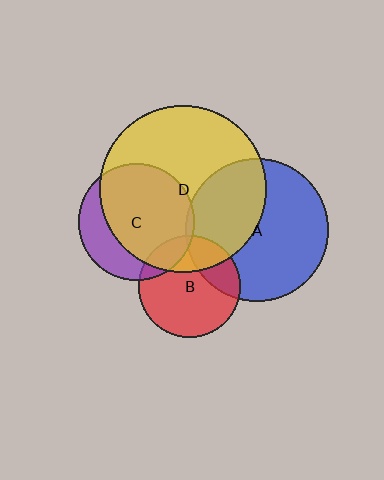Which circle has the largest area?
Circle D (yellow).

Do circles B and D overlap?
Yes.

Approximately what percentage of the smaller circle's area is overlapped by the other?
Approximately 30%.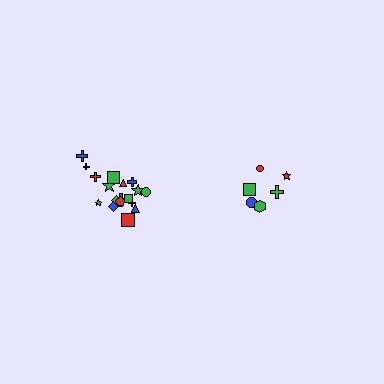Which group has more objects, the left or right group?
The left group.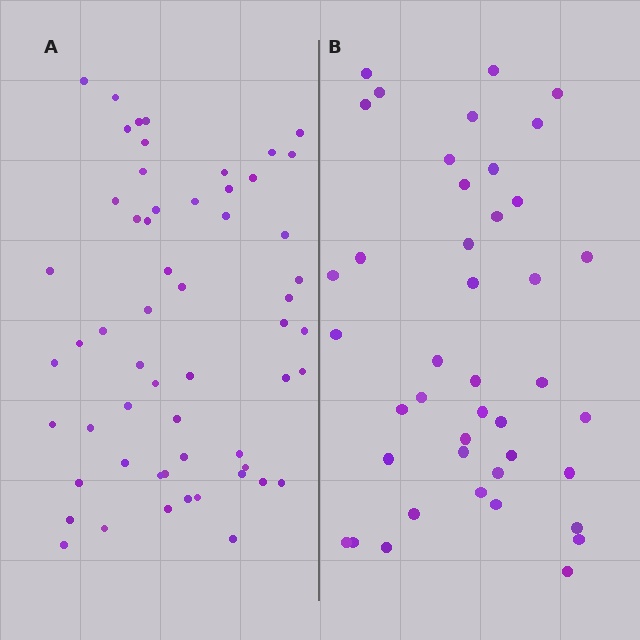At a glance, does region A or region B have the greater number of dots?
Region A (the left region) has more dots.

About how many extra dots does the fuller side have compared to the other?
Region A has approximately 15 more dots than region B.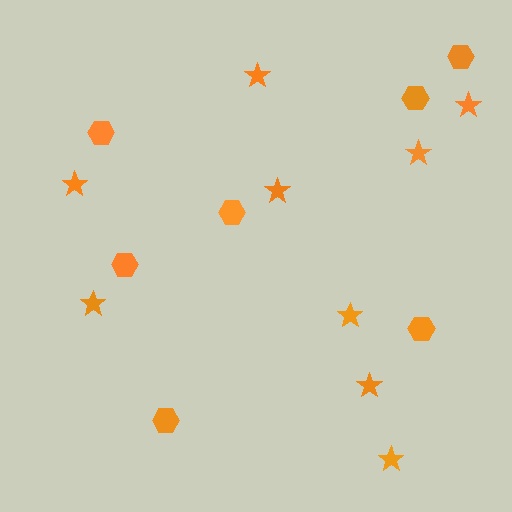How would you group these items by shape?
There are 2 groups: one group of stars (9) and one group of hexagons (7).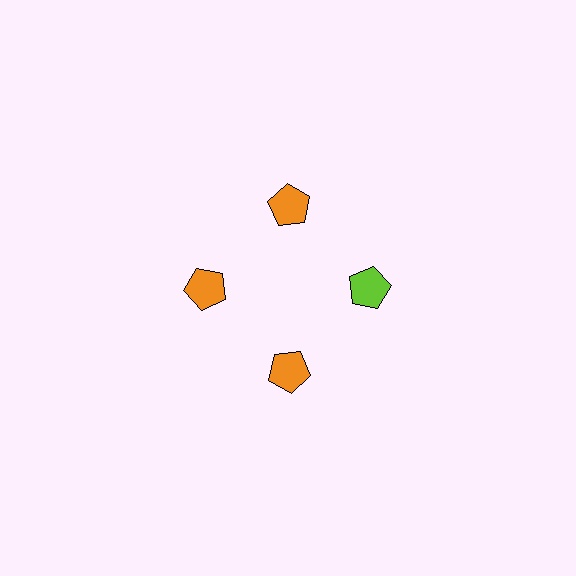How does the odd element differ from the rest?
It has a different color: lime instead of orange.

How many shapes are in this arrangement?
There are 4 shapes arranged in a ring pattern.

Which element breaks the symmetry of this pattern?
The lime pentagon at roughly the 3 o'clock position breaks the symmetry. All other shapes are orange pentagons.